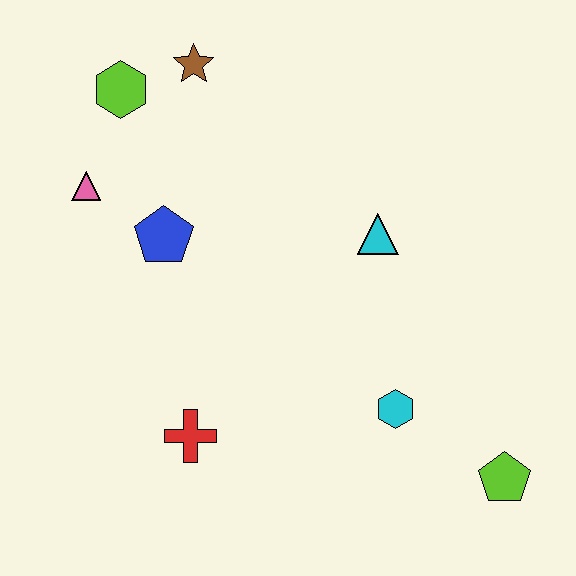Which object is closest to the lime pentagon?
The cyan hexagon is closest to the lime pentagon.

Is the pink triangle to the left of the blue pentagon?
Yes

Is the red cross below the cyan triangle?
Yes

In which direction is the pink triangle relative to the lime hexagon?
The pink triangle is below the lime hexagon.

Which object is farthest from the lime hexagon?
The lime pentagon is farthest from the lime hexagon.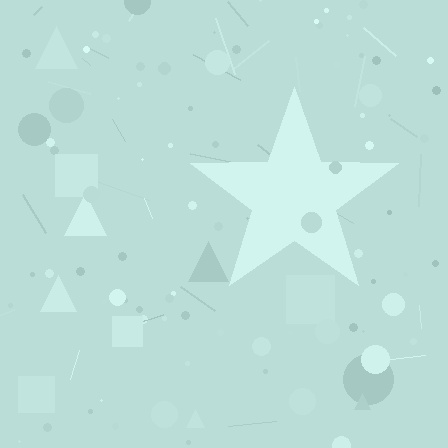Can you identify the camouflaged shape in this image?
The camouflaged shape is a star.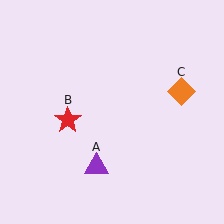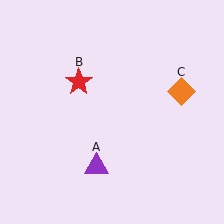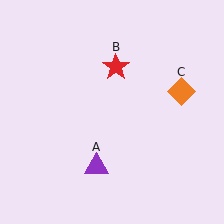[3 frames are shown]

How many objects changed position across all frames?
1 object changed position: red star (object B).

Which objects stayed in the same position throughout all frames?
Purple triangle (object A) and orange diamond (object C) remained stationary.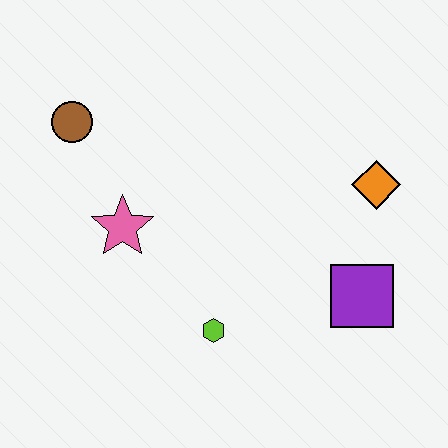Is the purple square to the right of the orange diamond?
No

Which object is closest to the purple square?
The orange diamond is closest to the purple square.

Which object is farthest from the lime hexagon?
The brown circle is farthest from the lime hexagon.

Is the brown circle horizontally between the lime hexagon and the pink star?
No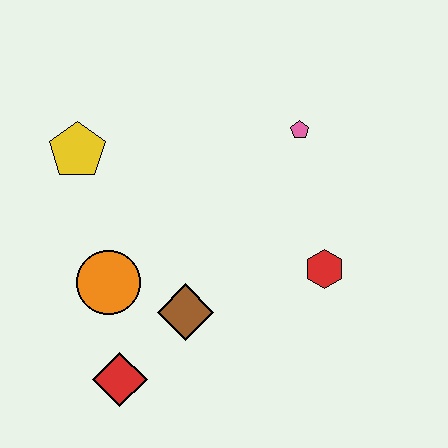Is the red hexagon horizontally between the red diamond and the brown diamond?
No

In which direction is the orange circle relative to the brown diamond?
The orange circle is to the left of the brown diamond.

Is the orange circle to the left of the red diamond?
Yes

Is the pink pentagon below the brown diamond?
No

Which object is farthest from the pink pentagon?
The red diamond is farthest from the pink pentagon.